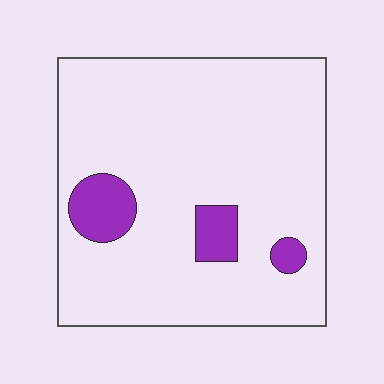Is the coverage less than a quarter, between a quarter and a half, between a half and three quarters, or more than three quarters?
Less than a quarter.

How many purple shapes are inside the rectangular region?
3.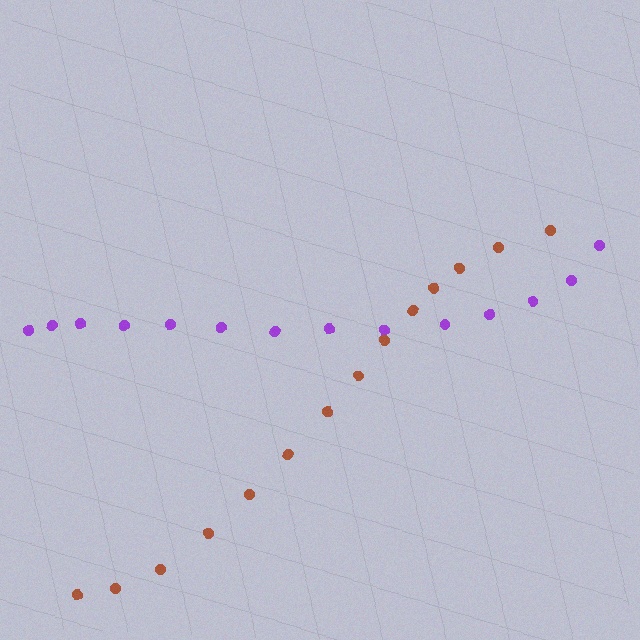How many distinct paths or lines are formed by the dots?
There are 2 distinct paths.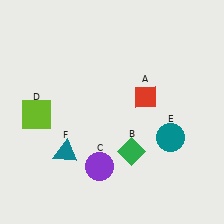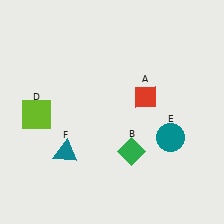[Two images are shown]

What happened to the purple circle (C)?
The purple circle (C) was removed in Image 2. It was in the bottom-left area of Image 1.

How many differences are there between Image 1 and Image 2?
There is 1 difference between the two images.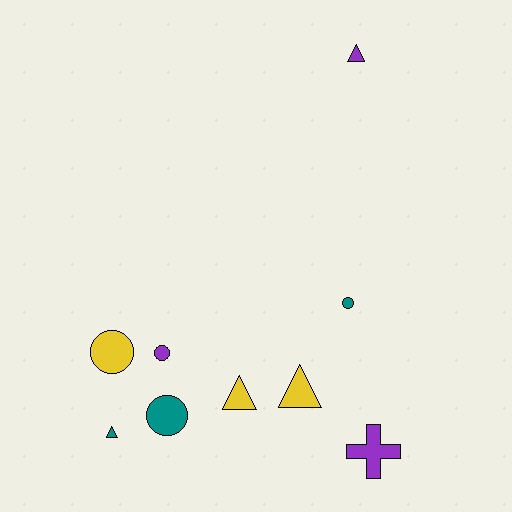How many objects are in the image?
There are 9 objects.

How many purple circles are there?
There is 1 purple circle.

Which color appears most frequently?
Yellow, with 3 objects.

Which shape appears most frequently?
Triangle, with 4 objects.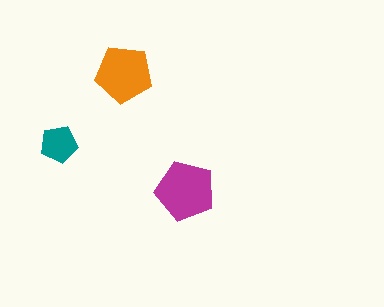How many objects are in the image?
There are 3 objects in the image.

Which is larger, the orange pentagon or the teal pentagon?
The orange one.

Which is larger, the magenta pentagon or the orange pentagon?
The magenta one.